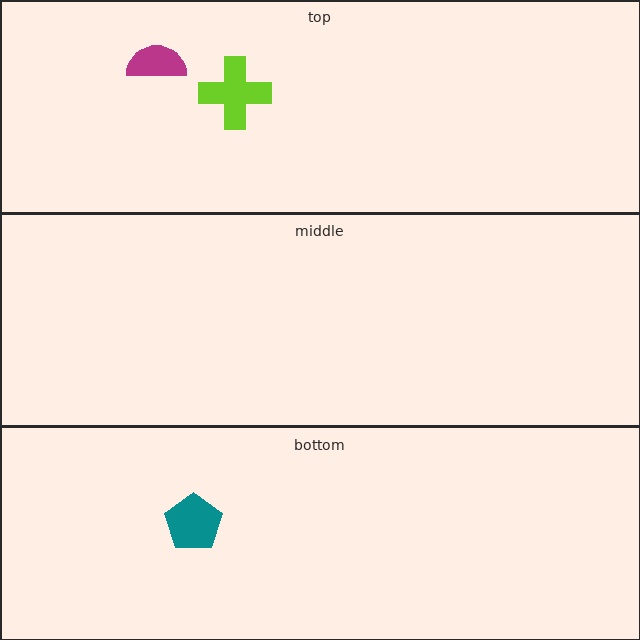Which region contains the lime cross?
The top region.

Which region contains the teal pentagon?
The bottom region.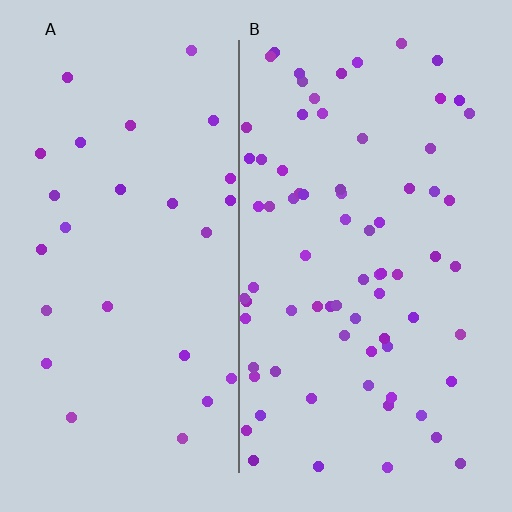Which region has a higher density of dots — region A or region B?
B (the right).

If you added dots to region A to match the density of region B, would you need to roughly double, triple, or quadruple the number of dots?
Approximately triple.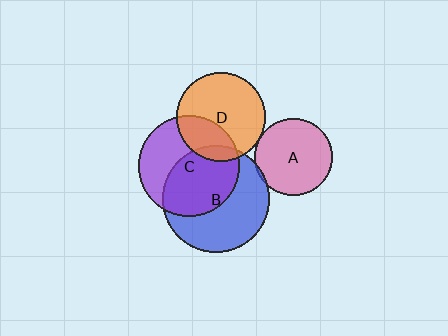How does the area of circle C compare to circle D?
Approximately 1.3 times.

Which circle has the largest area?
Circle B (blue).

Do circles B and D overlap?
Yes.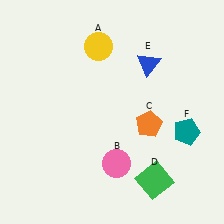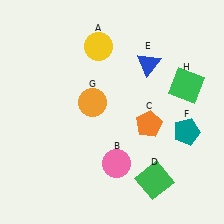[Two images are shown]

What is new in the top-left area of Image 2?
An orange circle (G) was added in the top-left area of Image 2.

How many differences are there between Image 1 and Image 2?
There are 2 differences between the two images.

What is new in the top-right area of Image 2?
A green square (H) was added in the top-right area of Image 2.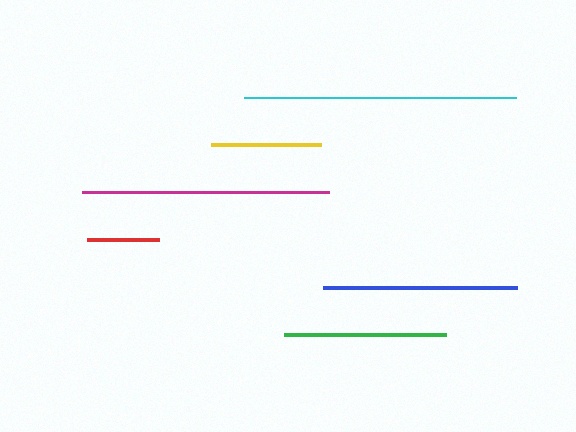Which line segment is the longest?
The cyan line is the longest at approximately 271 pixels.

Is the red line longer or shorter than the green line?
The green line is longer than the red line.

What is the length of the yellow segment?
The yellow segment is approximately 110 pixels long.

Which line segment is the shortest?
The red line is the shortest at approximately 71 pixels.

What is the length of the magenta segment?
The magenta segment is approximately 246 pixels long.